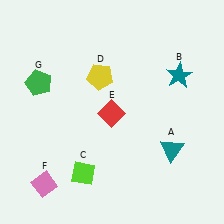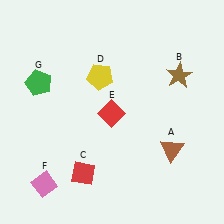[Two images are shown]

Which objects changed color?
A changed from teal to brown. B changed from teal to brown. C changed from lime to red.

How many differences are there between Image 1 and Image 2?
There are 3 differences between the two images.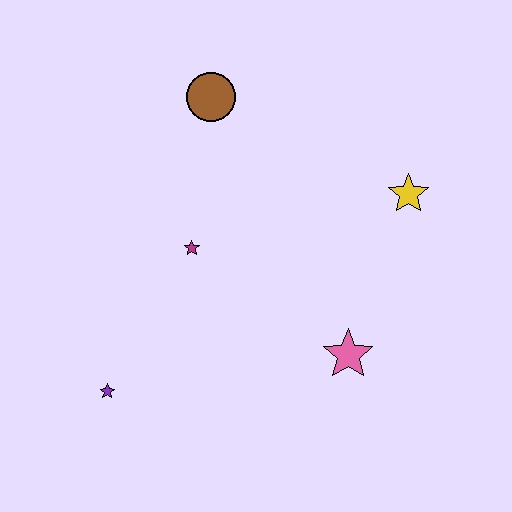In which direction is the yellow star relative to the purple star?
The yellow star is to the right of the purple star.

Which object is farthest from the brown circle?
The purple star is farthest from the brown circle.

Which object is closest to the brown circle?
The magenta star is closest to the brown circle.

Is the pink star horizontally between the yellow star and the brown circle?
Yes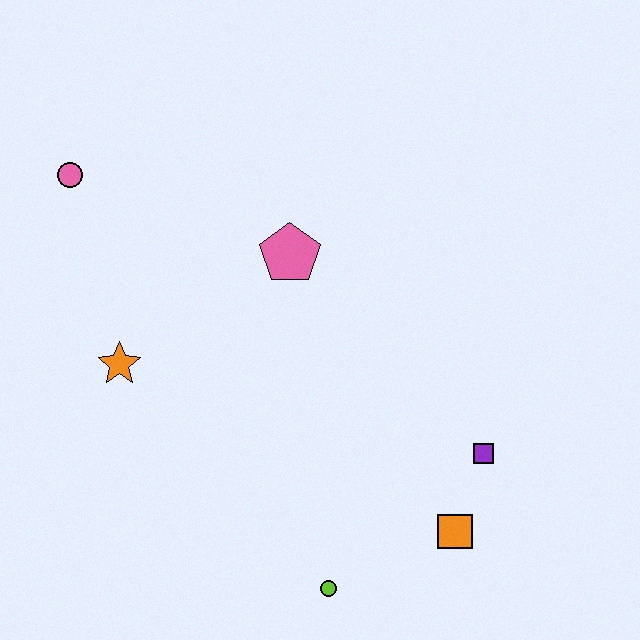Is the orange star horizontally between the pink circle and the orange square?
Yes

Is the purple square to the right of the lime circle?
Yes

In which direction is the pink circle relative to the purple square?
The pink circle is to the left of the purple square.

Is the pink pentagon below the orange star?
No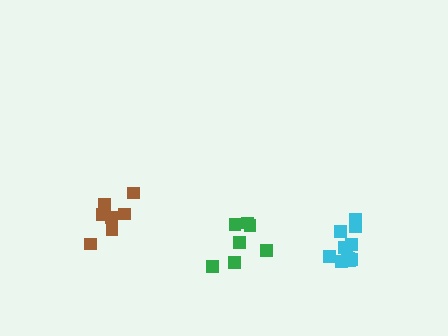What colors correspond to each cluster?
The clusters are colored: brown, green, cyan.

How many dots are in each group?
Group 1: 7 dots, Group 2: 7 dots, Group 3: 11 dots (25 total).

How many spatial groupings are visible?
There are 3 spatial groupings.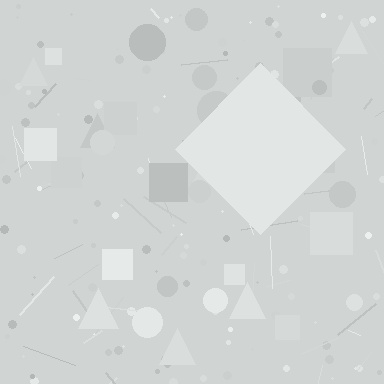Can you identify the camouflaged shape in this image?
The camouflaged shape is a diamond.